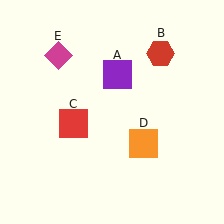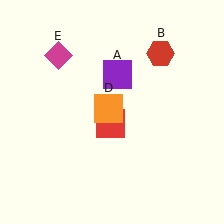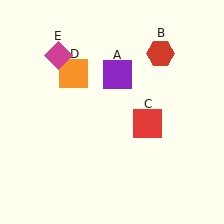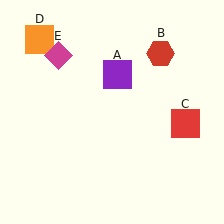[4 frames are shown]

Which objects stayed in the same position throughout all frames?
Purple square (object A) and red hexagon (object B) and magenta diamond (object E) remained stationary.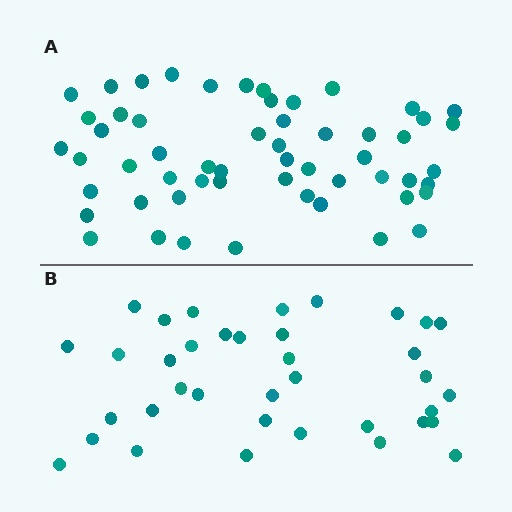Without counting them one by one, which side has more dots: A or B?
Region A (the top region) has more dots.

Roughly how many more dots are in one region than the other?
Region A has approximately 20 more dots than region B.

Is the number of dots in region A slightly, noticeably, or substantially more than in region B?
Region A has substantially more. The ratio is roughly 1.5 to 1.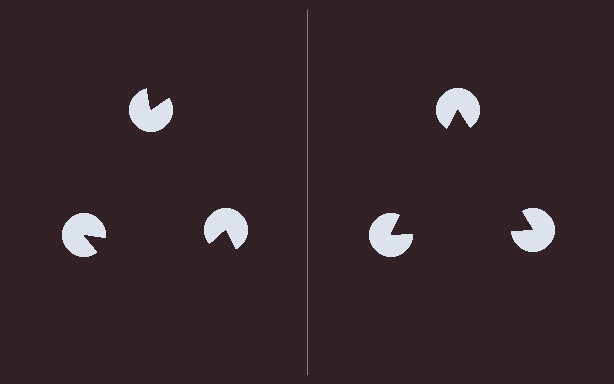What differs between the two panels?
The pac-man discs are positioned identically on both sides; only the wedge orientations differ. On the right they align to a triangle; on the left they are misaligned.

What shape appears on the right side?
An illusory triangle.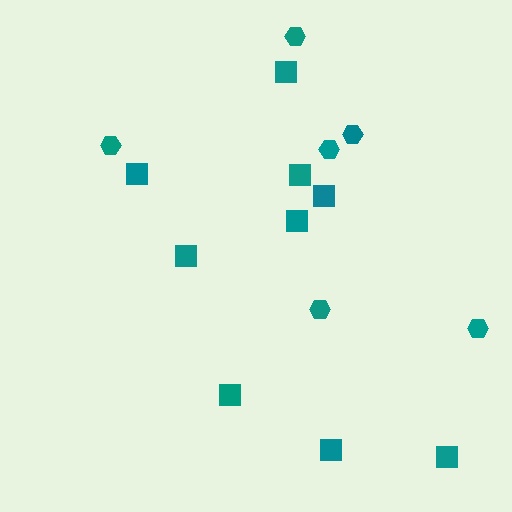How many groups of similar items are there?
There are 2 groups: one group of hexagons (6) and one group of squares (9).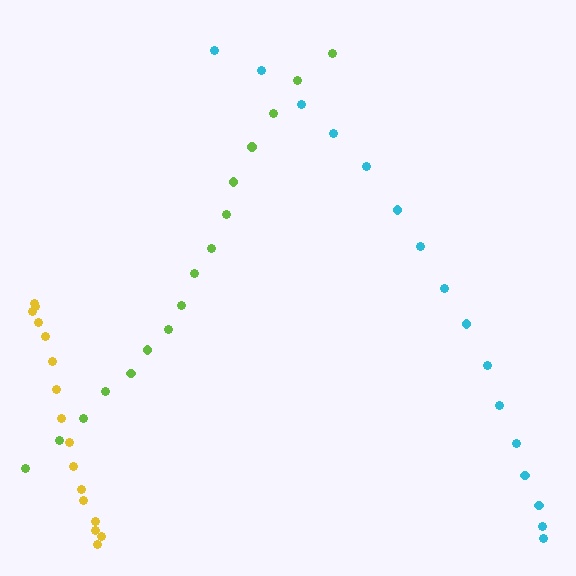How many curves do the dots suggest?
There are 3 distinct paths.